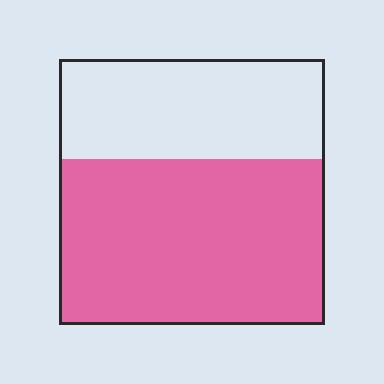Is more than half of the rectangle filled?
Yes.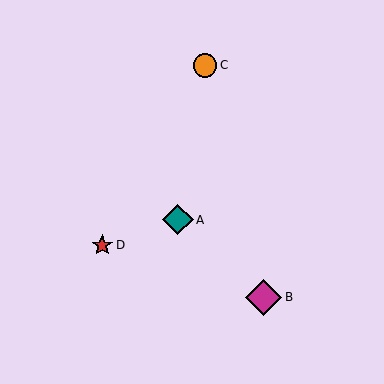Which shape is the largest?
The magenta diamond (labeled B) is the largest.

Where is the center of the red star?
The center of the red star is at (102, 245).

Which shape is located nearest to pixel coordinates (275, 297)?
The magenta diamond (labeled B) at (263, 297) is nearest to that location.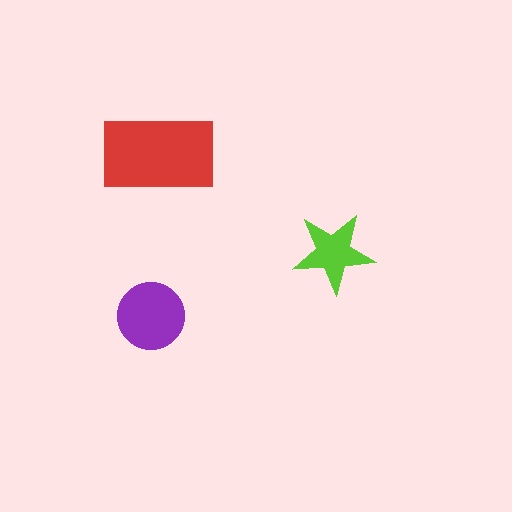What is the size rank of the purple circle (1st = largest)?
2nd.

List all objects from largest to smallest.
The red rectangle, the purple circle, the lime star.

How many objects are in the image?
There are 3 objects in the image.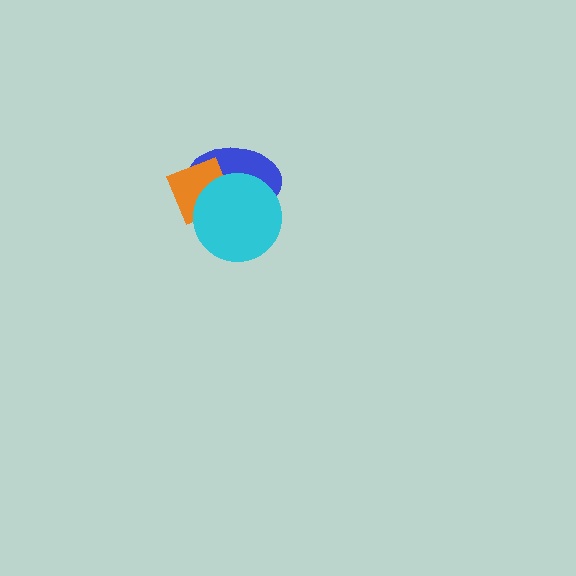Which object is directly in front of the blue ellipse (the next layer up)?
The orange diamond is directly in front of the blue ellipse.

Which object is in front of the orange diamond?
The cyan circle is in front of the orange diamond.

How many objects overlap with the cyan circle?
2 objects overlap with the cyan circle.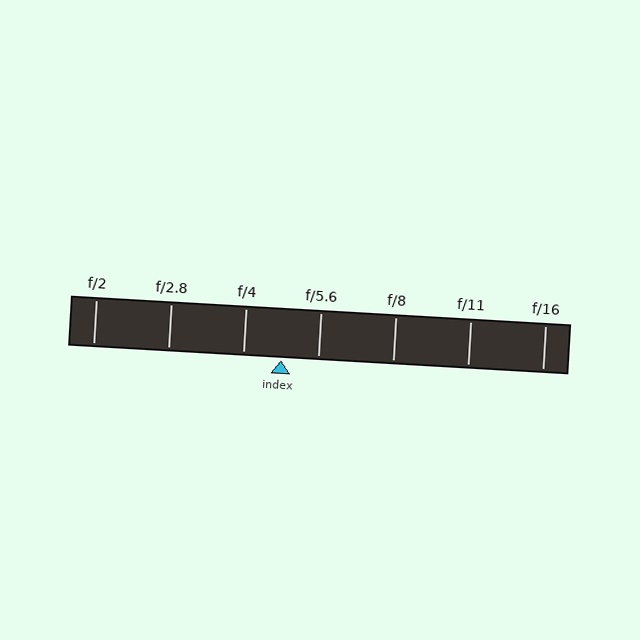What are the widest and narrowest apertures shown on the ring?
The widest aperture shown is f/2 and the narrowest is f/16.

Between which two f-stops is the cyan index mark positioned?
The index mark is between f/4 and f/5.6.